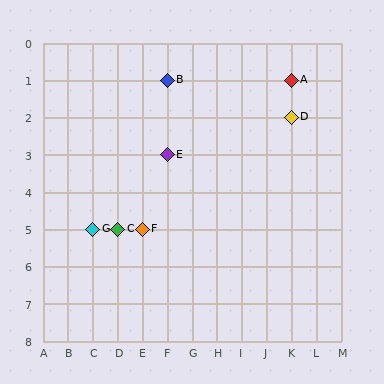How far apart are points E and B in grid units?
Points E and B are 2 rows apart.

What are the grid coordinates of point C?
Point C is at grid coordinates (D, 5).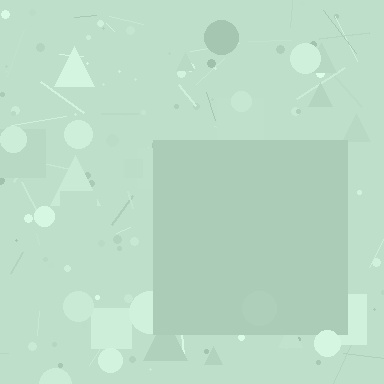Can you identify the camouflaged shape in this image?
The camouflaged shape is a square.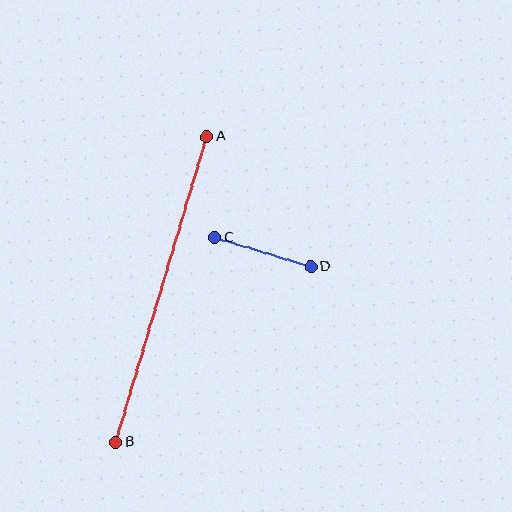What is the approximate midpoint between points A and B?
The midpoint is at approximately (161, 290) pixels.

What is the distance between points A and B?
The distance is approximately 319 pixels.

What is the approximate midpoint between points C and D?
The midpoint is at approximately (263, 252) pixels.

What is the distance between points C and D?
The distance is approximately 100 pixels.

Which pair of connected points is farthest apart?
Points A and B are farthest apart.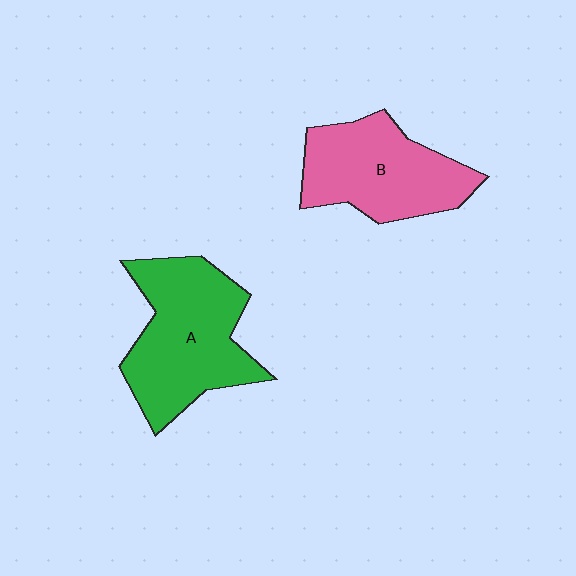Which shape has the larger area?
Shape A (green).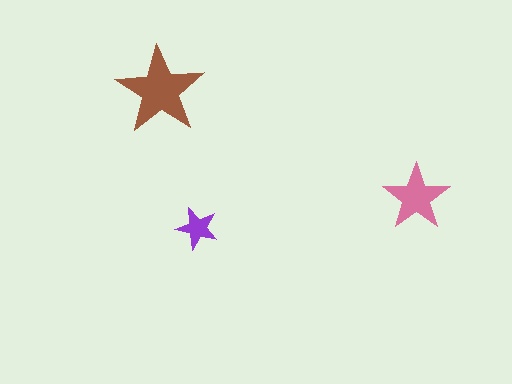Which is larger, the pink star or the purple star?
The pink one.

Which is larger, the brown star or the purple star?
The brown one.